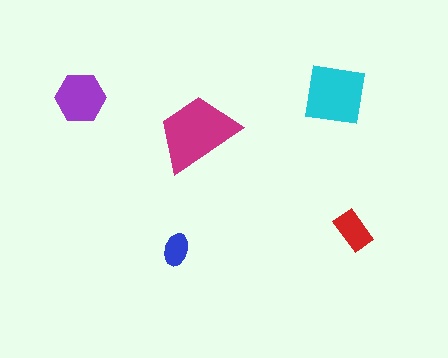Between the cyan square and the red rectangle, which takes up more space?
The cyan square.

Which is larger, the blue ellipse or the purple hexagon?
The purple hexagon.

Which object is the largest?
The magenta trapezoid.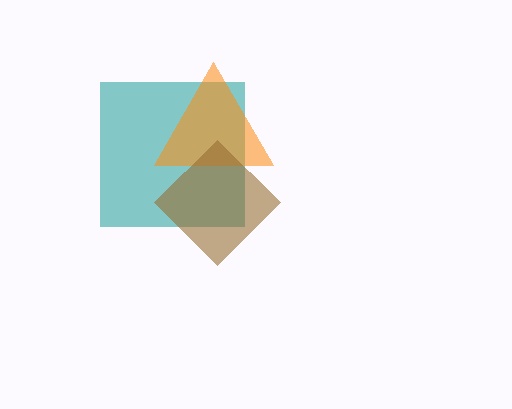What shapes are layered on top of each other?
The layered shapes are: a teal square, an orange triangle, a brown diamond.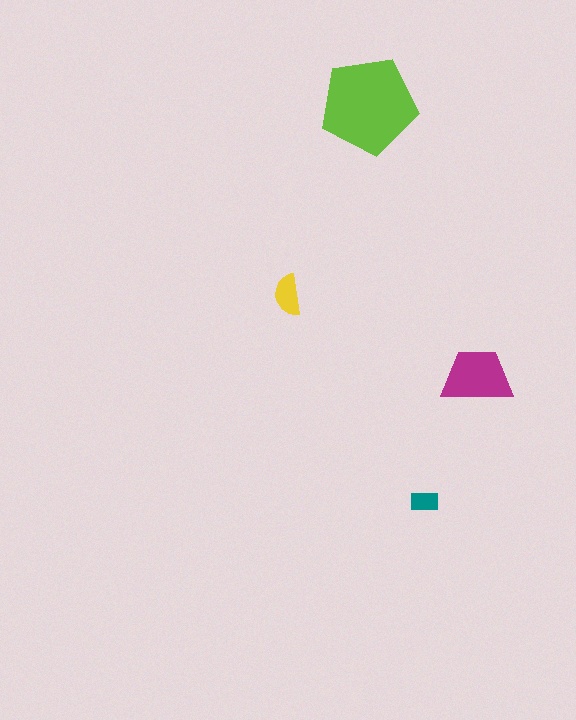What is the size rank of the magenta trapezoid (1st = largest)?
2nd.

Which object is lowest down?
The teal rectangle is bottommost.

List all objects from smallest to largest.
The teal rectangle, the yellow semicircle, the magenta trapezoid, the lime pentagon.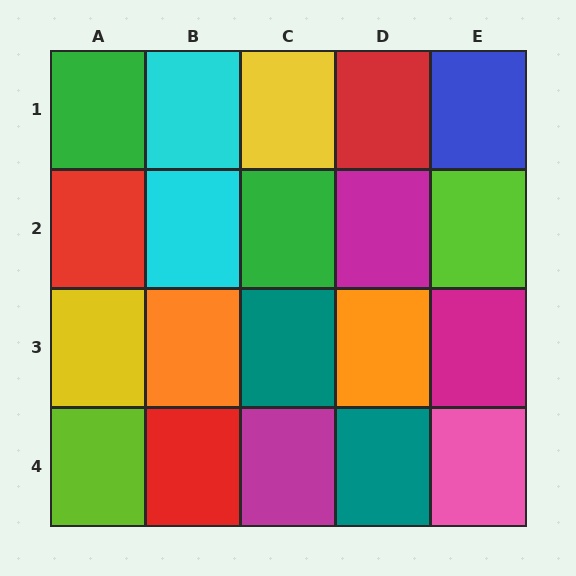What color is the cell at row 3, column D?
Orange.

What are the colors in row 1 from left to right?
Green, cyan, yellow, red, blue.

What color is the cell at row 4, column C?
Magenta.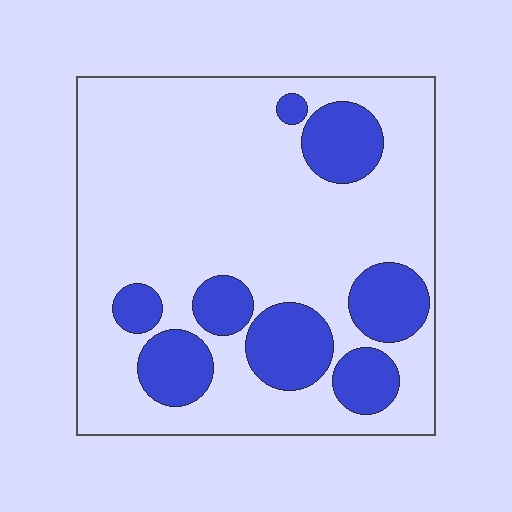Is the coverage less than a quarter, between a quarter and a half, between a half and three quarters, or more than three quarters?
Less than a quarter.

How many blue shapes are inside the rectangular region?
8.